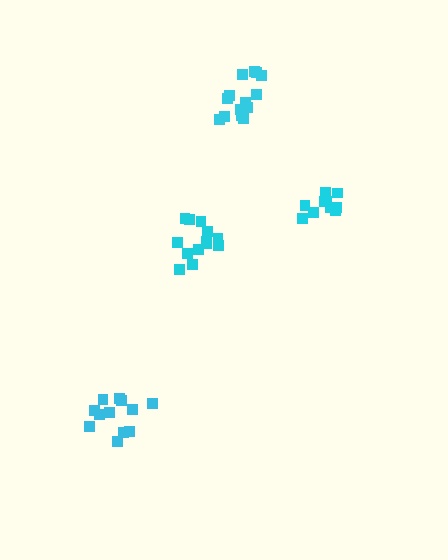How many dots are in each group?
Group 1: 10 dots, Group 2: 13 dots, Group 3: 12 dots, Group 4: 14 dots (49 total).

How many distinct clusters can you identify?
There are 4 distinct clusters.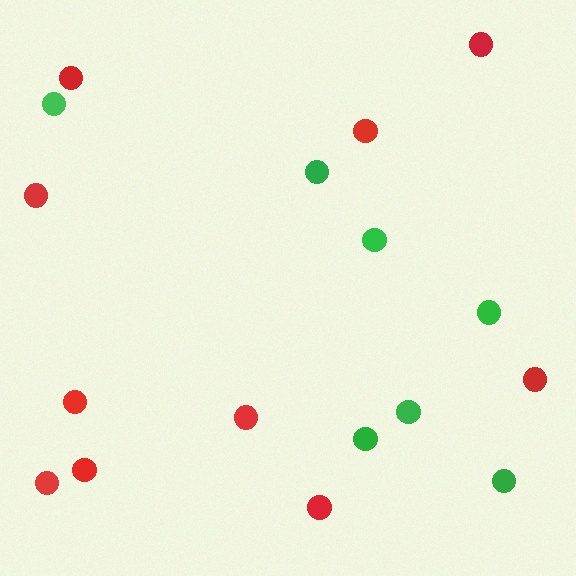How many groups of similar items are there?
There are 2 groups: one group of red circles (10) and one group of green circles (7).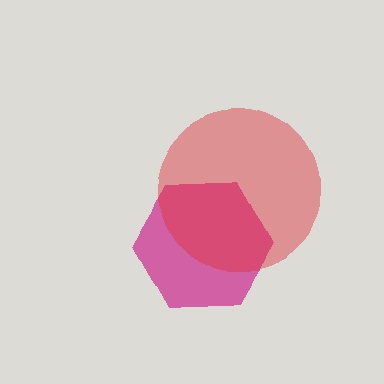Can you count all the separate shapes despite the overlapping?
Yes, there are 2 separate shapes.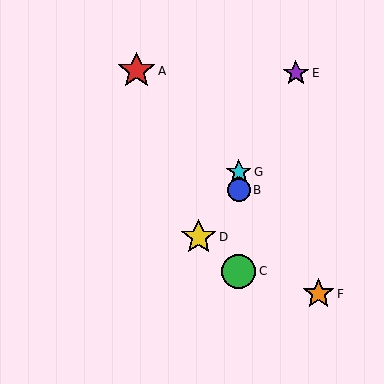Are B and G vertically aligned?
Yes, both are at x≈239.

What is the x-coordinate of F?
Object F is at x≈319.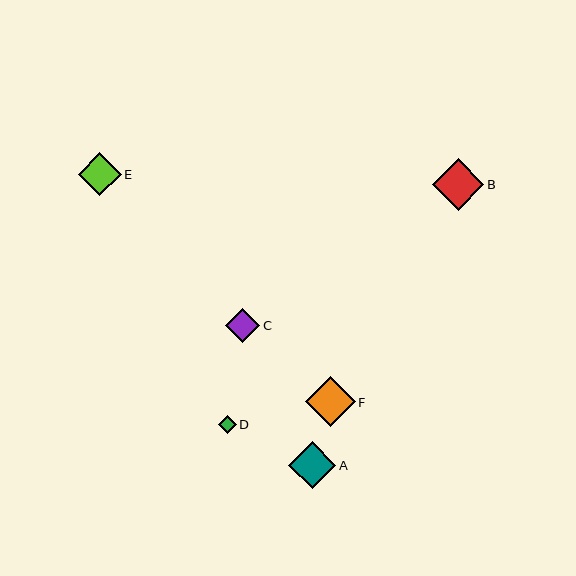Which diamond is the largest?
Diamond B is the largest with a size of approximately 52 pixels.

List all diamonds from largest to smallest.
From largest to smallest: B, F, A, E, C, D.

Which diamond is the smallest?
Diamond D is the smallest with a size of approximately 18 pixels.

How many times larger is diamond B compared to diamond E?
Diamond B is approximately 1.2 times the size of diamond E.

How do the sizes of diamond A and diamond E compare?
Diamond A and diamond E are approximately the same size.